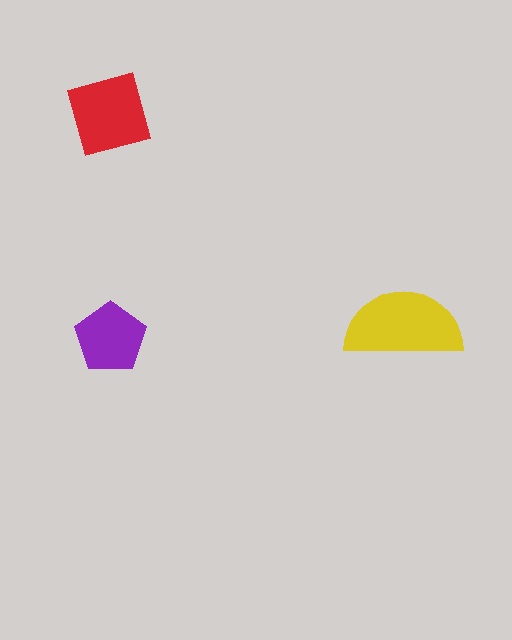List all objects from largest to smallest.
The yellow semicircle, the red square, the purple pentagon.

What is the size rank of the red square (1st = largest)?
2nd.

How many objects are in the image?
There are 3 objects in the image.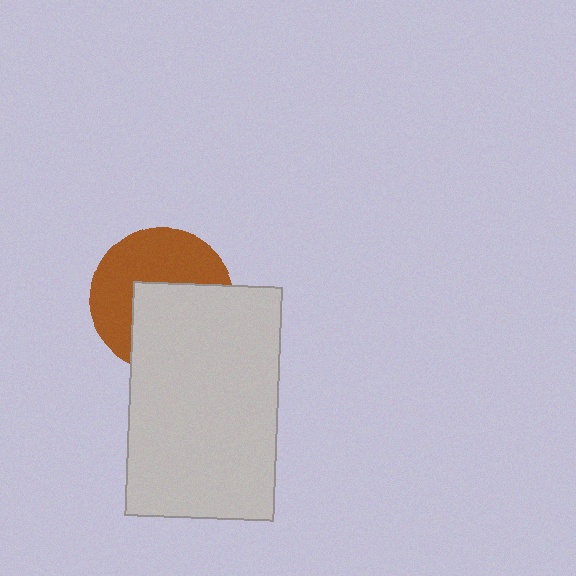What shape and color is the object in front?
The object in front is a light gray rectangle.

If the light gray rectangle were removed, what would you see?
You would see the complete brown circle.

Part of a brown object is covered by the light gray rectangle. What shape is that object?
It is a circle.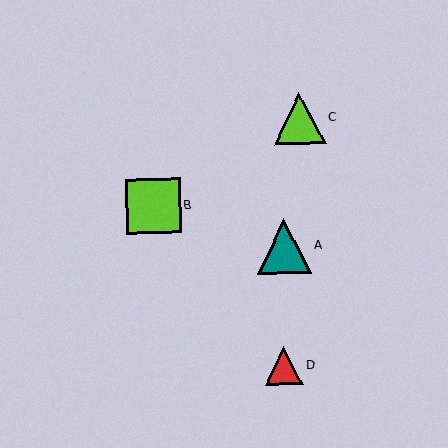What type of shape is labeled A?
Shape A is a teal triangle.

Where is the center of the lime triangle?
The center of the lime triangle is at (299, 118).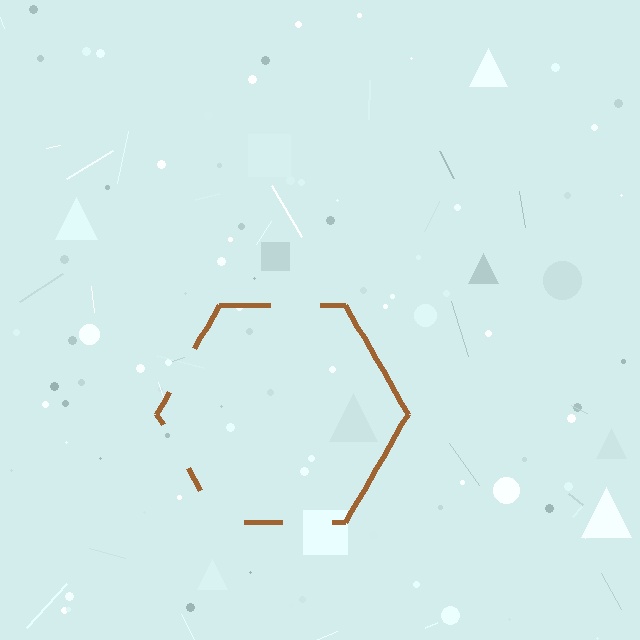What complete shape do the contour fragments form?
The contour fragments form a hexagon.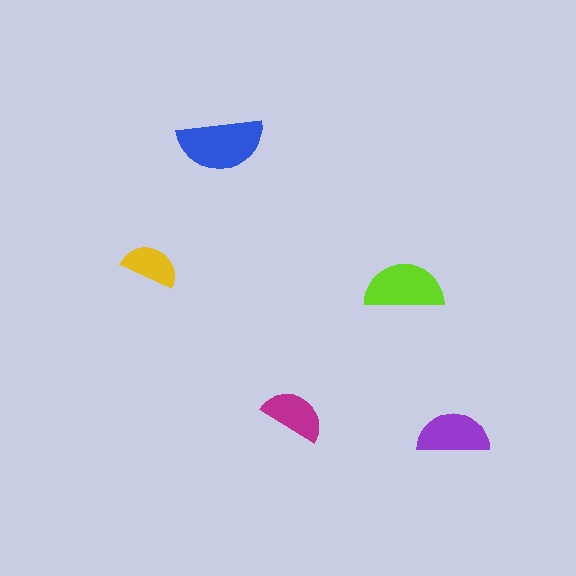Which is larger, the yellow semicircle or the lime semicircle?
The lime one.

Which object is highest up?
The blue semicircle is topmost.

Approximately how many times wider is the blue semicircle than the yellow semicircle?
About 1.5 times wider.